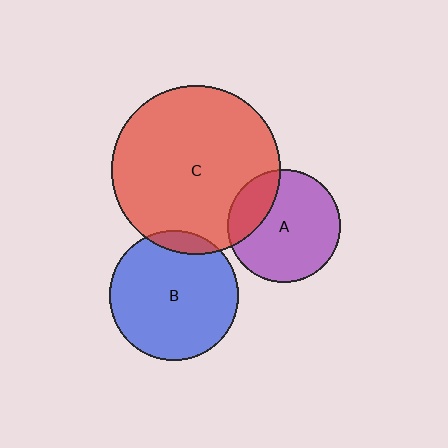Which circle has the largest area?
Circle C (red).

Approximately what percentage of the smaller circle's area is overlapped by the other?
Approximately 25%.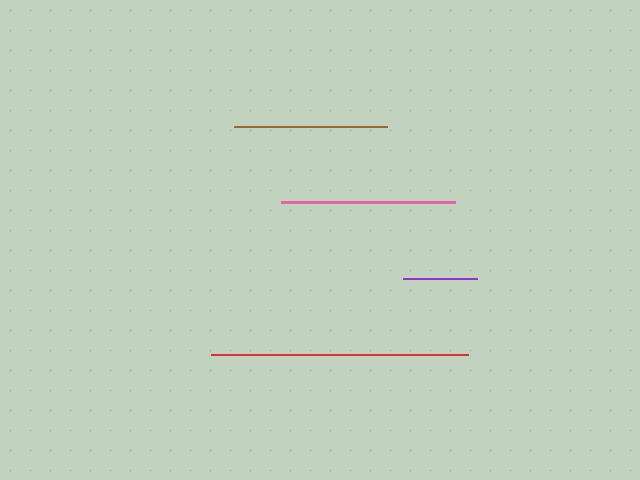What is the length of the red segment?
The red segment is approximately 257 pixels long.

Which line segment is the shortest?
The purple line is the shortest at approximately 74 pixels.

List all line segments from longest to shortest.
From longest to shortest: red, pink, brown, purple.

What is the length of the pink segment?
The pink segment is approximately 174 pixels long.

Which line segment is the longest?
The red line is the longest at approximately 257 pixels.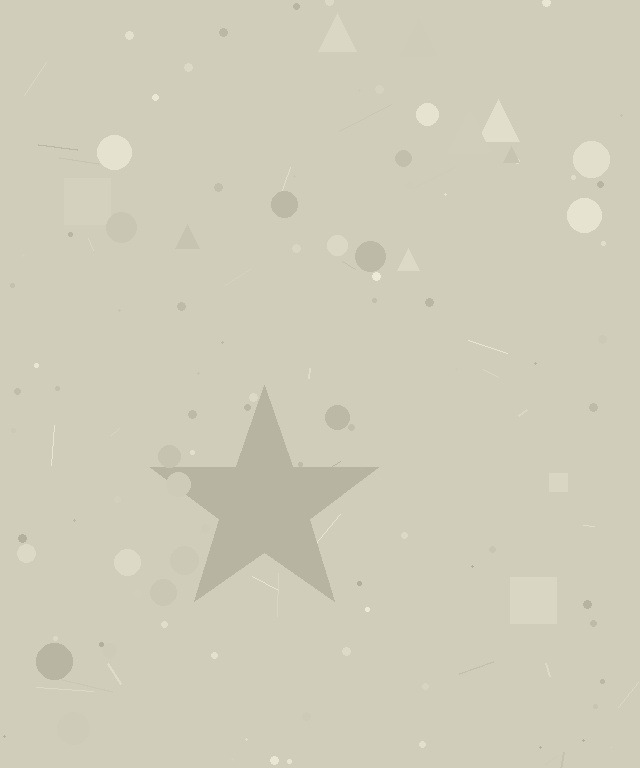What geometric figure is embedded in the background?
A star is embedded in the background.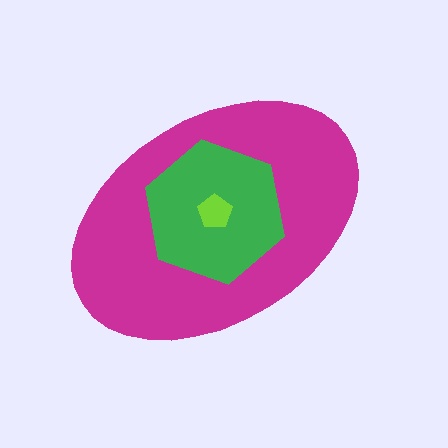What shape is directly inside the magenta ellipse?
The green hexagon.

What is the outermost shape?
The magenta ellipse.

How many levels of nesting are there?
3.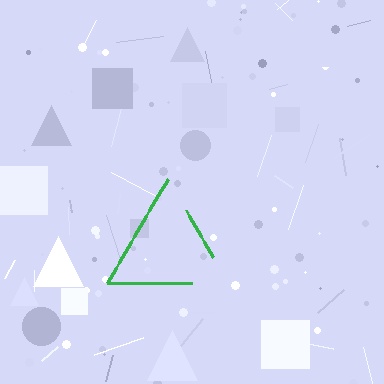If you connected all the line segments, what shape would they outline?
They would outline a triangle.